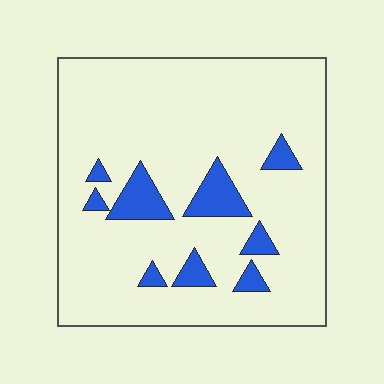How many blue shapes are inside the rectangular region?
9.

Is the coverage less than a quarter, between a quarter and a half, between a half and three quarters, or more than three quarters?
Less than a quarter.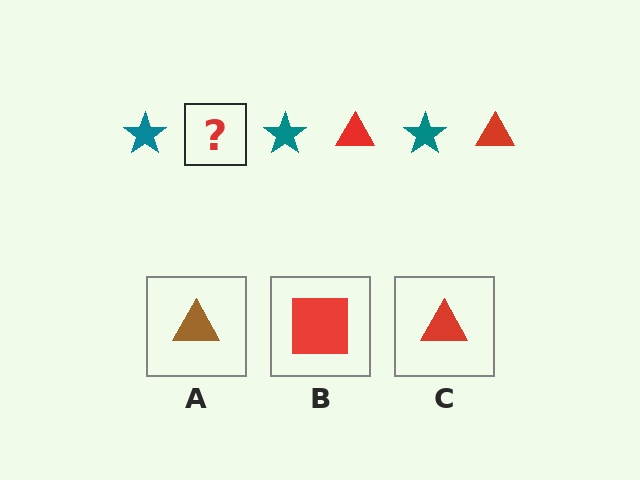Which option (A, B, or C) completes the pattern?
C.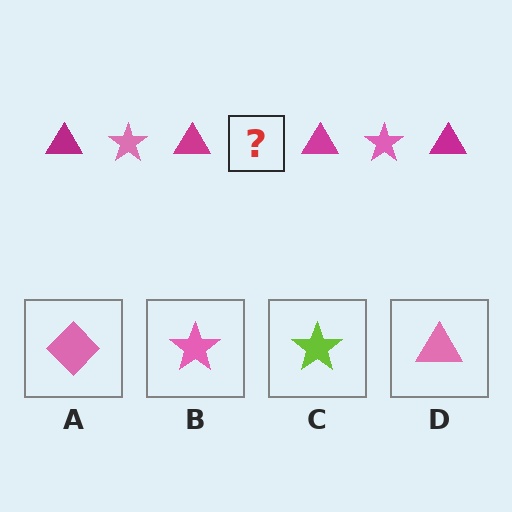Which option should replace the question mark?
Option B.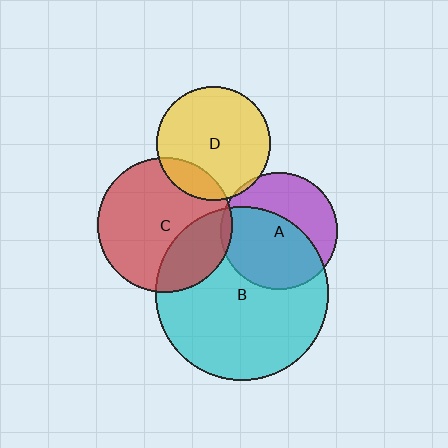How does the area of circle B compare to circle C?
Approximately 1.6 times.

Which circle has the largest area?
Circle B (cyan).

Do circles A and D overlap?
Yes.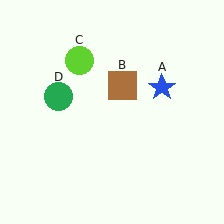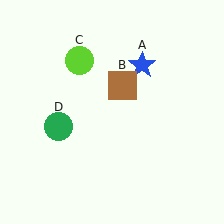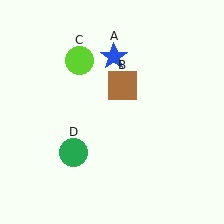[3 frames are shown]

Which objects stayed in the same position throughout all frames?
Brown square (object B) and lime circle (object C) remained stationary.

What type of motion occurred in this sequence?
The blue star (object A), green circle (object D) rotated counterclockwise around the center of the scene.